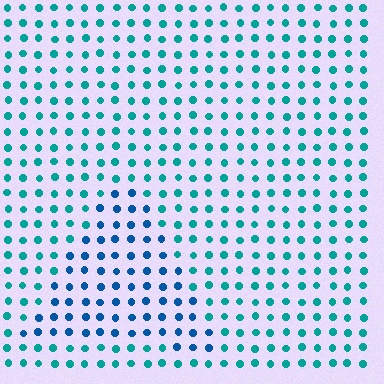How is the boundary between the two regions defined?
The boundary is defined purely by a slight shift in hue (about 32 degrees). Spacing, size, and orientation are identical on both sides.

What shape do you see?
I see a triangle.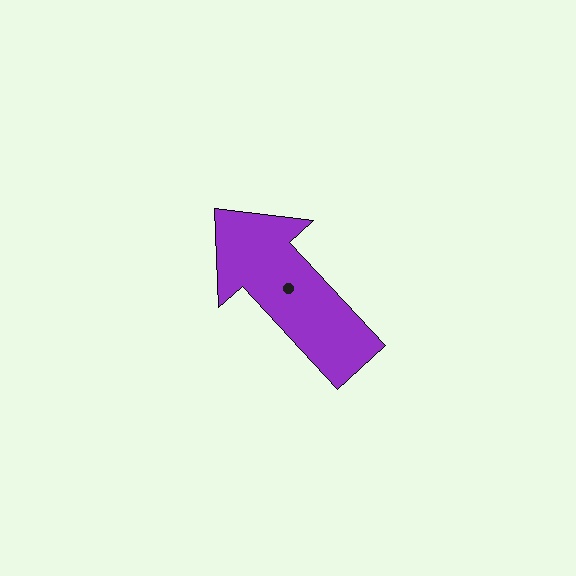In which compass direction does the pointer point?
Northwest.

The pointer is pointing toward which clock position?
Roughly 11 o'clock.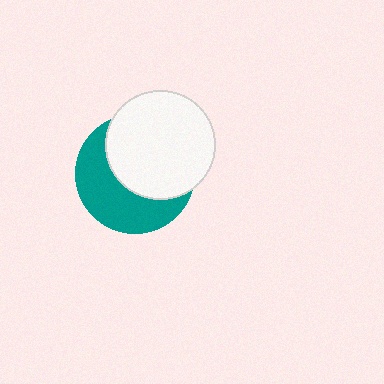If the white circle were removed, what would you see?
You would see the complete teal circle.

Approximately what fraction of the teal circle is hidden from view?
Roughly 53% of the teal circle is hidden behind the white circle.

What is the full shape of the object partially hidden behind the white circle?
The partially hidden object is a teal circle.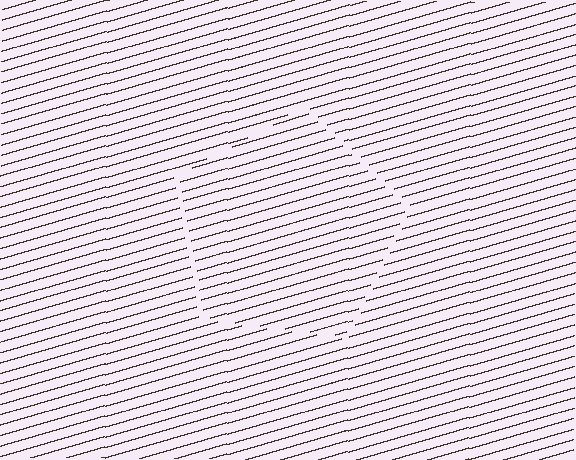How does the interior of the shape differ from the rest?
The interior of the shape contains the same grating, shifted by half a period — the contour is defined by the phase discontinuity where line-ends from the inner and outer gratings abut.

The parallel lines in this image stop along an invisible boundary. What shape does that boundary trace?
An illusory pentagon. The interior of the shape contains the same grating, shifted by half a period — the contour is defined by the phase discontinuity where line-ends from the inner and outer gratings abut.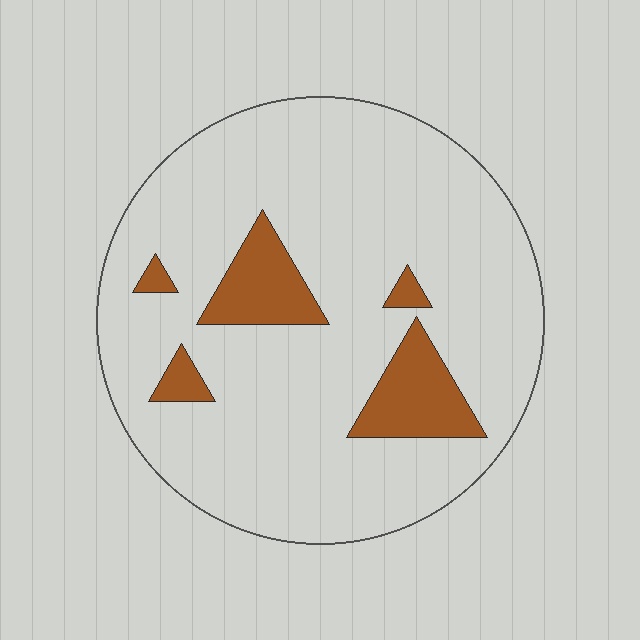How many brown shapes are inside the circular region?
5.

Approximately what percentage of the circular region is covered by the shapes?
Approximately 15%.